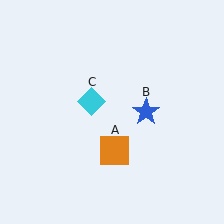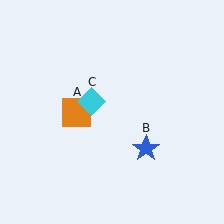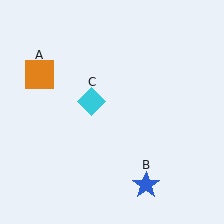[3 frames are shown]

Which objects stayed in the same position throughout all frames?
Cyan diamond (object C) remained stationary.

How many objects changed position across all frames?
2 objects changed position: orange square (object A), blue star (object B).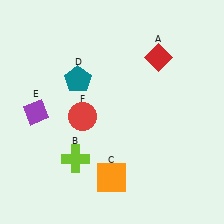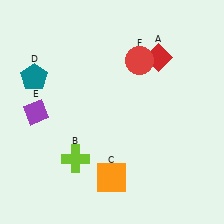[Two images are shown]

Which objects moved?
The objects that moved are: the teal pentagon (D), the red circle (F).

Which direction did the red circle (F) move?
The red circle (F) moved right.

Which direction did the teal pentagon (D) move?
The teal pentagon (D) moved left.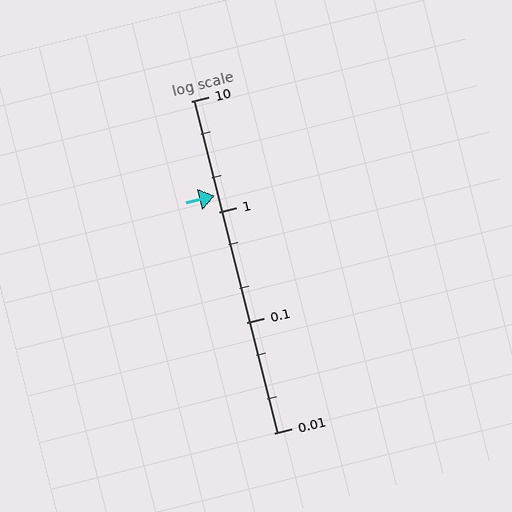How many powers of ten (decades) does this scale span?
The scale spans 3 decades, from 0.01 to 10.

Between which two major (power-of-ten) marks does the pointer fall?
The pointer is between 1 and 10.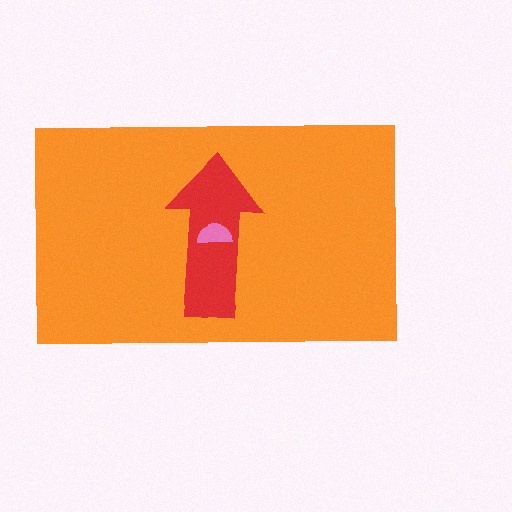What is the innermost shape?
The pink semicircle.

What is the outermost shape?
The orange rectangle.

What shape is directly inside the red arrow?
The pink semicircle.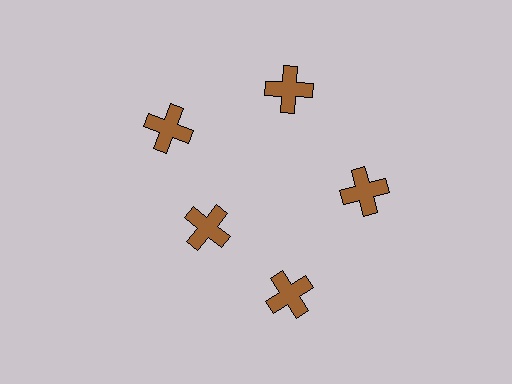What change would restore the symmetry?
The symmetry would be restored by moving it outward, back onto the ring so that all 5 crosses sit at equal angles and equal distance from the center.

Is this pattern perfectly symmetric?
No. The 5 brown crosses are arranged in a ring, but one element near the 8 o'clock position is pulled inward toward the center, breaking the 5-fold rotational symmetry.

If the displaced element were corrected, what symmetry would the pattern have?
It would have 5-fold rotational symmetry — the pattern would map onto itself every 72 degrees.